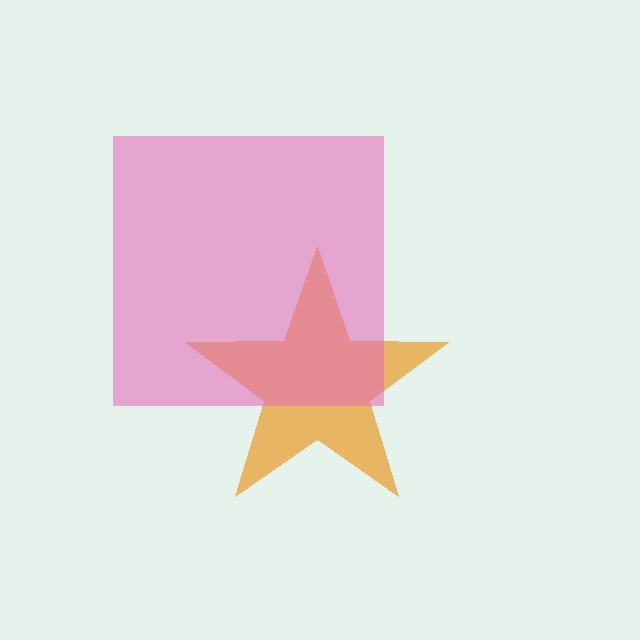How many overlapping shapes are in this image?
There are 2 overlapping shapes in the image.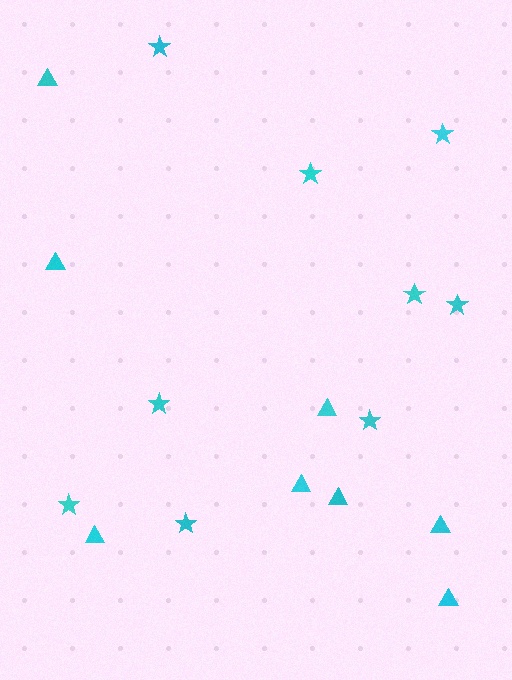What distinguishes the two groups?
There are 2 groups: one group of triangles (8) and one group of stars (9).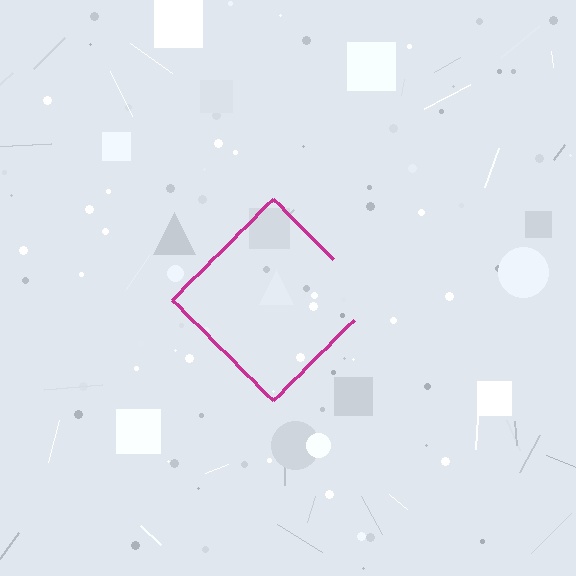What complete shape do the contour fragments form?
The contour fragments form a diamond.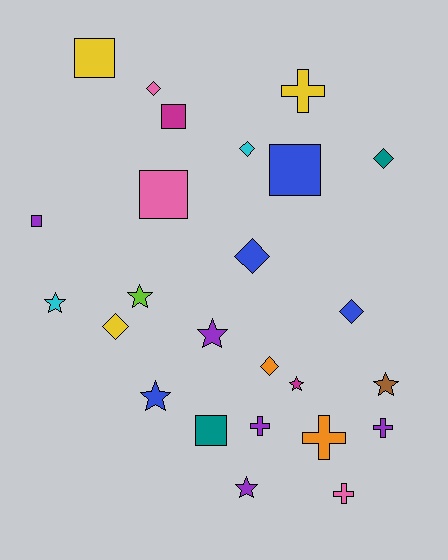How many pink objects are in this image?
There are 3 pink objects.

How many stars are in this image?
There are 7 stars.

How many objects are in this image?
There are 25 objects.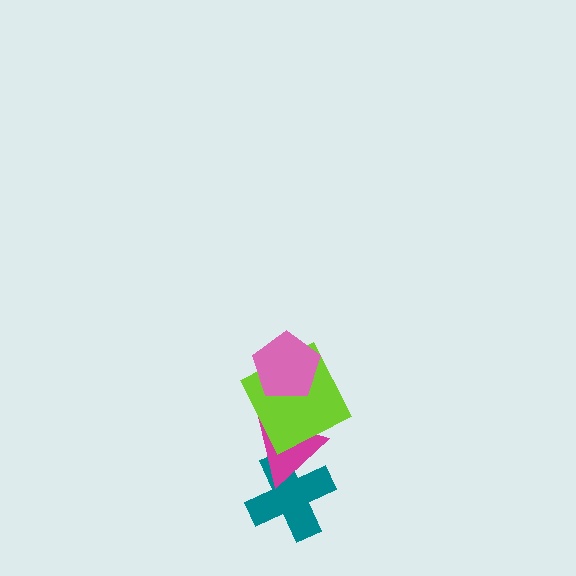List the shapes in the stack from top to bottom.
From top to bottom: the pink pentagon, the lime square, the magenta triangle, the teal cross.